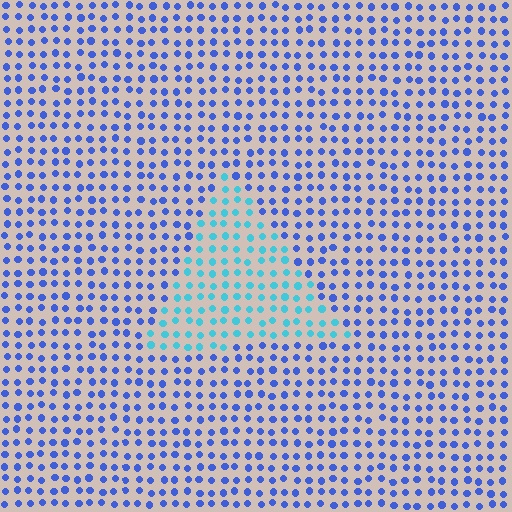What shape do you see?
I see a triangle.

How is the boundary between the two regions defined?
The boundary is defined purely by a slight shift in hue (about 42 degrees). Spacing, size, and orientation are identical on both sides.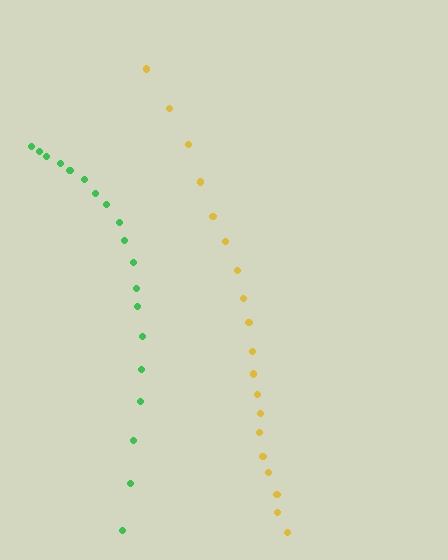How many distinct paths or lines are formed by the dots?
There are 2 distinct paths.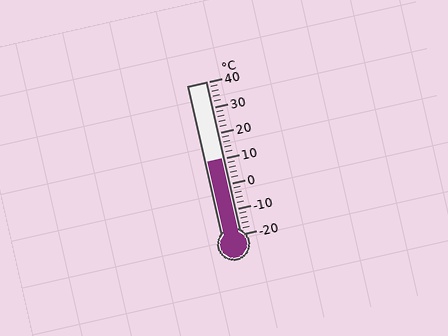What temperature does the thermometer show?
The thermometer shows approximately 10°C.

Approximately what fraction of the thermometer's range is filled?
The thermometer is filled to approximately 50% of its range.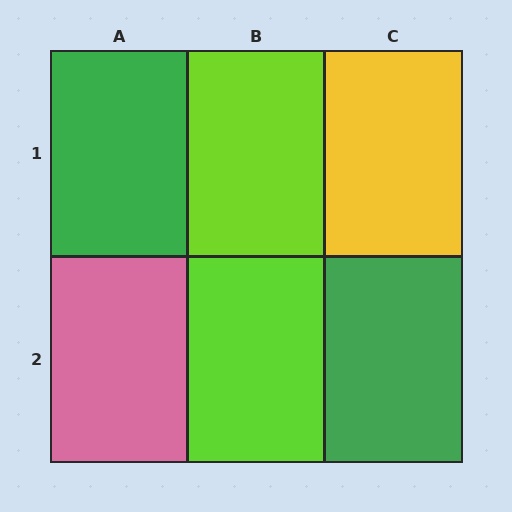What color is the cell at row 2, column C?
Green.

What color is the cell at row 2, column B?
Lime.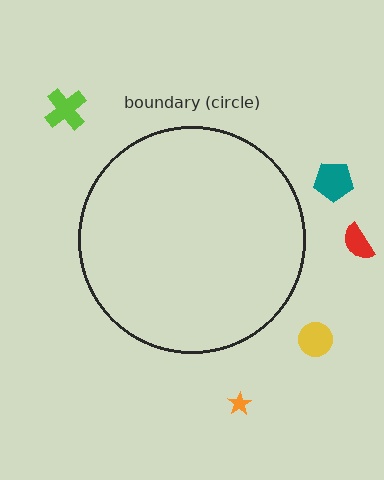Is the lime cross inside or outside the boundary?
Outside.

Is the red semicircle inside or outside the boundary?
Outside.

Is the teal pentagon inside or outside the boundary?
Outside.